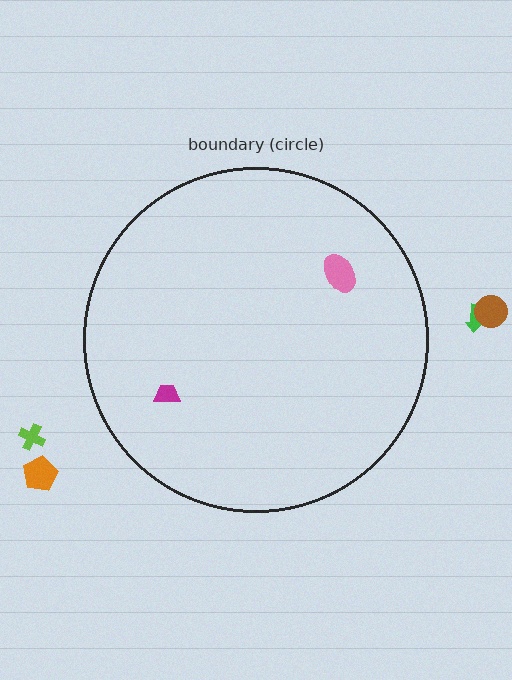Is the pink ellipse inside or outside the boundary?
Inside.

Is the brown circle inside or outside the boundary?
Outside.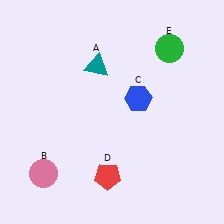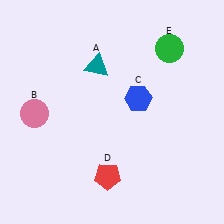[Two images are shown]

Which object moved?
The pink circle (B) moved up.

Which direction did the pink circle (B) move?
The pink circle (B) moved up.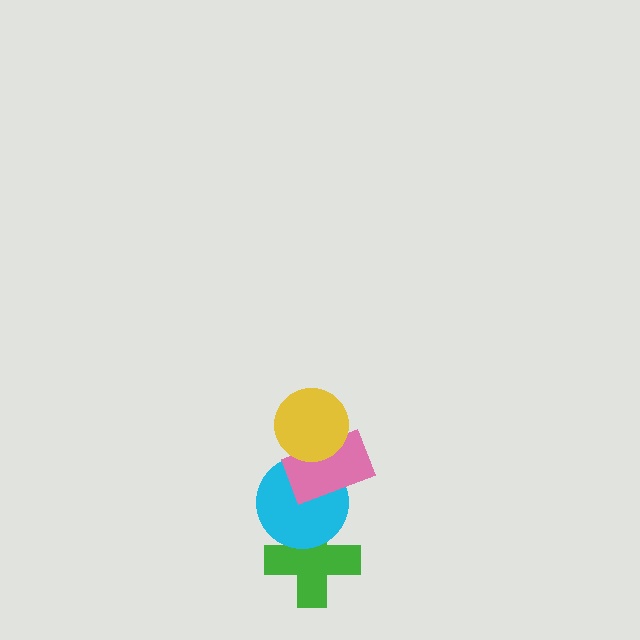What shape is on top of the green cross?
The cyan circle is on top of the green cross.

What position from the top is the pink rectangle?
The pink rectangle is 2nd from the top.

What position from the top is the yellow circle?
The yellow circle is 1st from the top.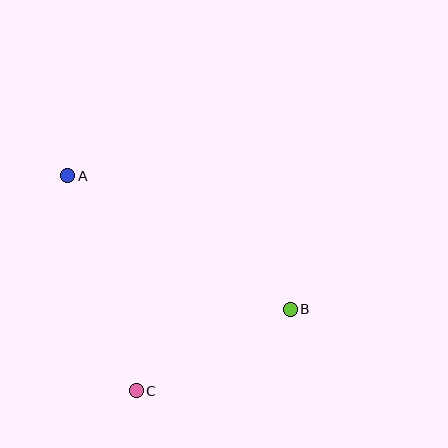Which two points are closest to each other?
Points B and C are closest to each other.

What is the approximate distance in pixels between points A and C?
The distance between A and C is approximately 226 pixels.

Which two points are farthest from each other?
Points A and B are farthest from each other.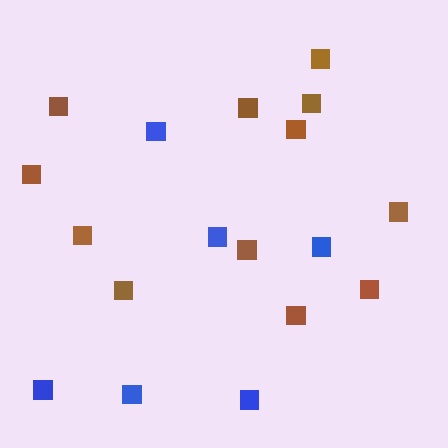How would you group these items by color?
There are 2 groups: one group of brown squares (12) and one group of blue squares (6).